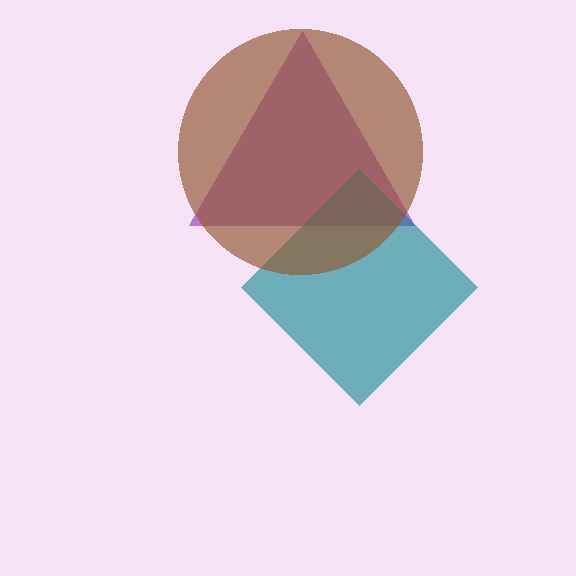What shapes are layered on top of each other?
The layered shapes are: a purple triangle, a teal diamond, a brown circle.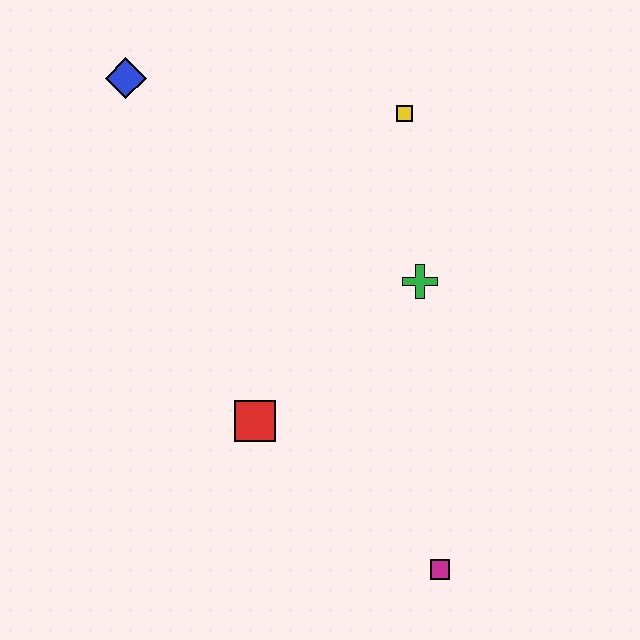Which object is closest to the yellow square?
The green cross is closest to the yellow square.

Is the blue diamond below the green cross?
No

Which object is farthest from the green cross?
The blue diamond is farthest from the green cross.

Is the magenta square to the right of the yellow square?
Yes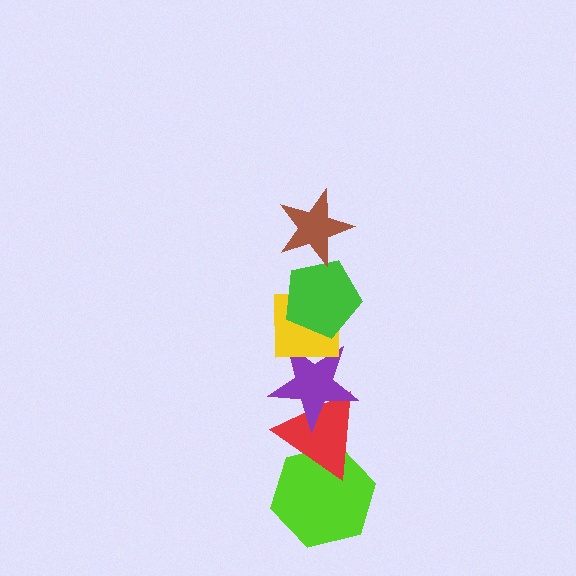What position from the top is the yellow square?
The yellow square is 3rd from the top.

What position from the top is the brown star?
The brown star is 1st from the top.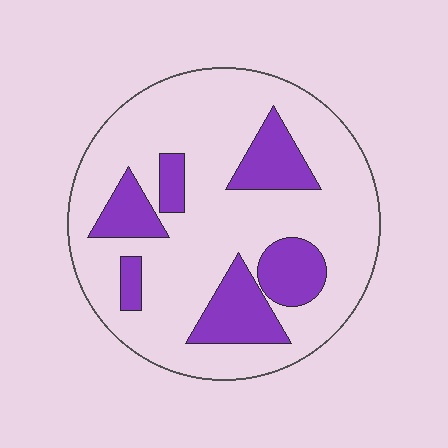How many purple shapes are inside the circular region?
6.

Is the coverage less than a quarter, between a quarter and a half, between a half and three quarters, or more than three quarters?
Less than a quarter.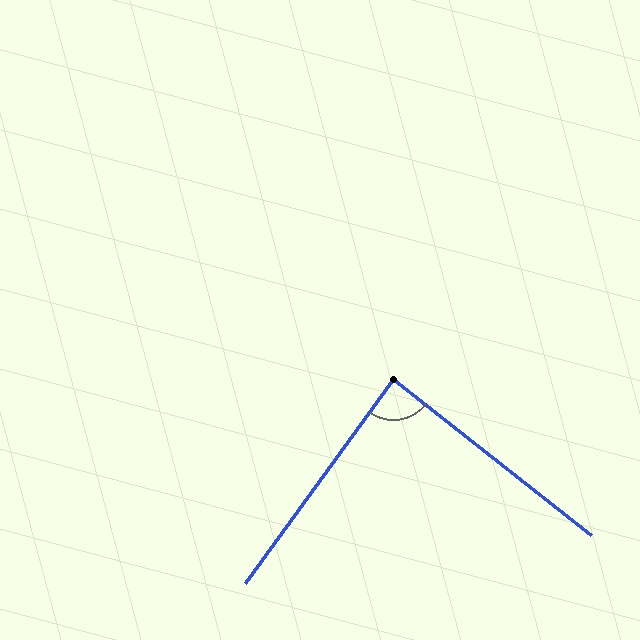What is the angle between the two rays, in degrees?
Approximately 88 degrees.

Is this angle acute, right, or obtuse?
It is approximately a right angle.